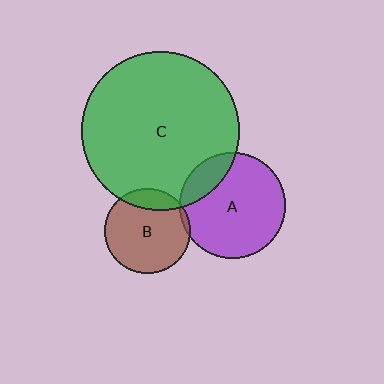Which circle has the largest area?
Circle C (green).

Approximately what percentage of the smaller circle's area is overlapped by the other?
Approximately 15%.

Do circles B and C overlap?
Yes.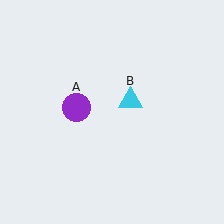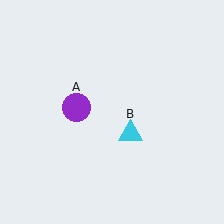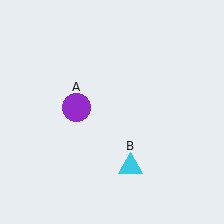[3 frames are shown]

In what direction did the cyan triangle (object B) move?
The cyan triangle (object B) moved down.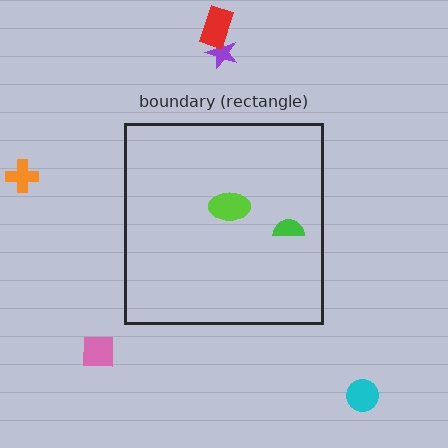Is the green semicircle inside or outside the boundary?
Inside.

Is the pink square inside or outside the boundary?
Outside.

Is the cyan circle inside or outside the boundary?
Outside.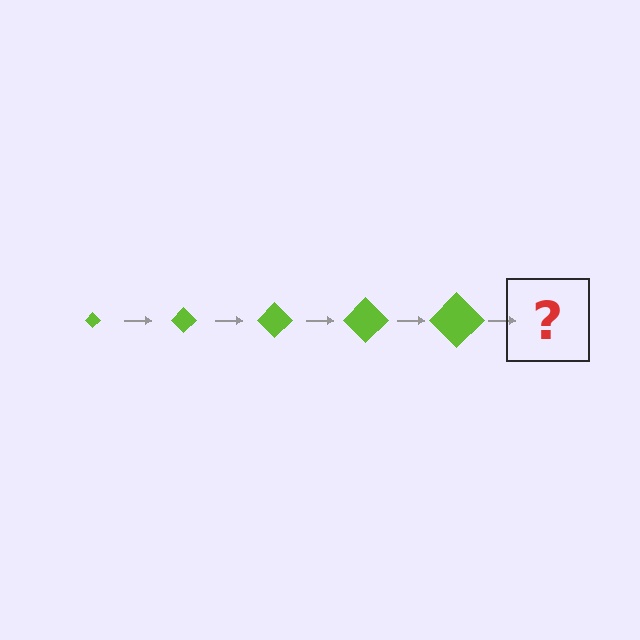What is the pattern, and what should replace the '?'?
The pattern is that the diamond gets progressively larger each step. The '?' should be a lime diamond, larger than the previous one.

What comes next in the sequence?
The next element should be a lime diamond, larger than the previous one.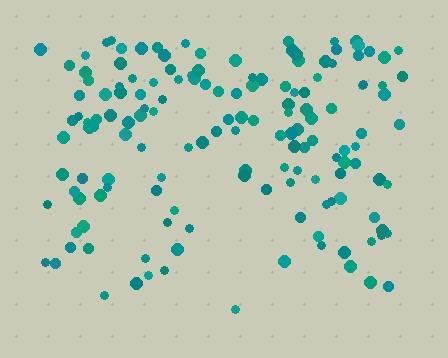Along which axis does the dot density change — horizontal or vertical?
Vertical.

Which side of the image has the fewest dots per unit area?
The bottom.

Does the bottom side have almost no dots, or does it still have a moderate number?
Still a moderate number, just noticeably fewer than the top.